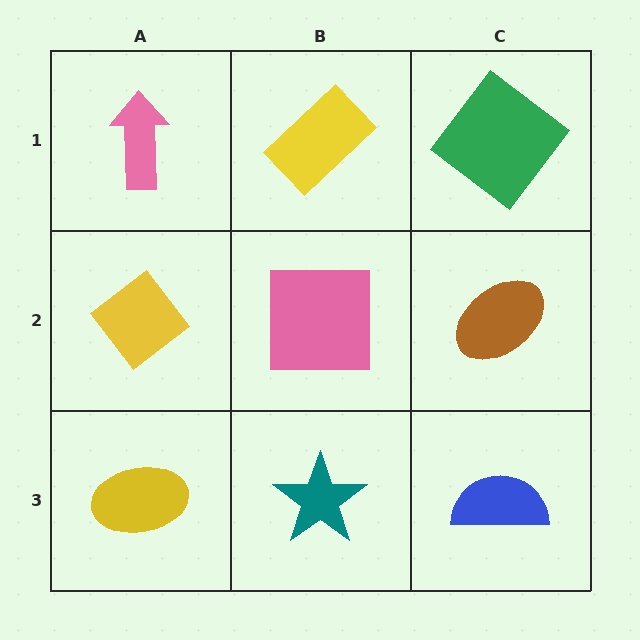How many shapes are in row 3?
3 shapes.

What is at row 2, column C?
A brown ellipse.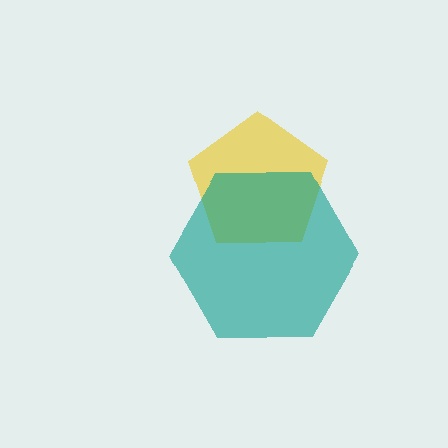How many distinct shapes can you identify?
There are 2 distinct shapes: a yellow pentagon, a teal hexagon.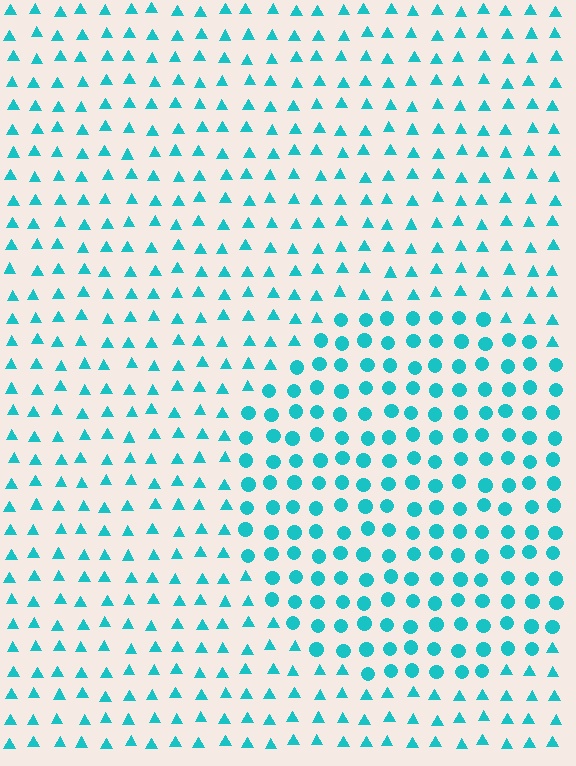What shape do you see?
I see a circle.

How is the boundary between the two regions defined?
The boundary is defined by a change in element shape: circles inside vs. triangles outside. All elements share the same color and spacing.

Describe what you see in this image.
The image is filled with small cyan elements arranged in a uniform grid. A circle-shaped region contains circles, while the surrounding area contains triangles. The boundary is defined purely by the change in element shape.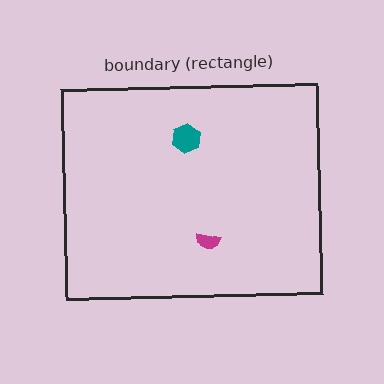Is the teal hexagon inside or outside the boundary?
Inside.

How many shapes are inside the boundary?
2 inside, 0 outside.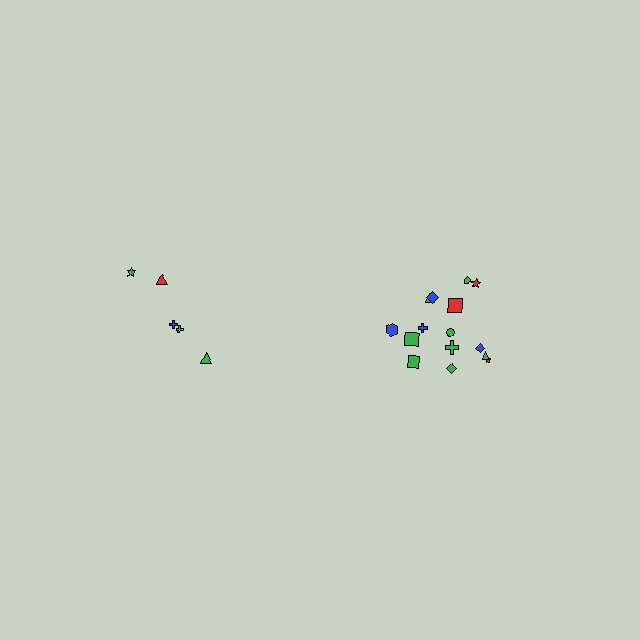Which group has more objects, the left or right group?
The right group.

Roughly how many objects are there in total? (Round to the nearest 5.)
Roughly 20 objects in total.